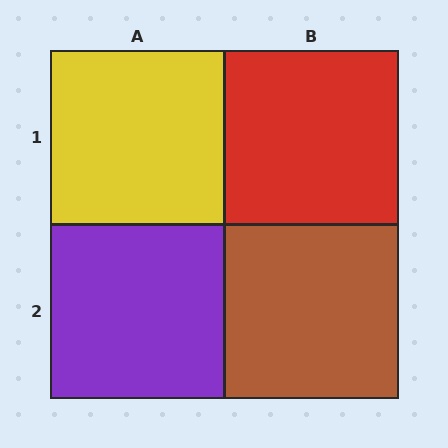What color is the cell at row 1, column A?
Yellow.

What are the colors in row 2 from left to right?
Purple, brown.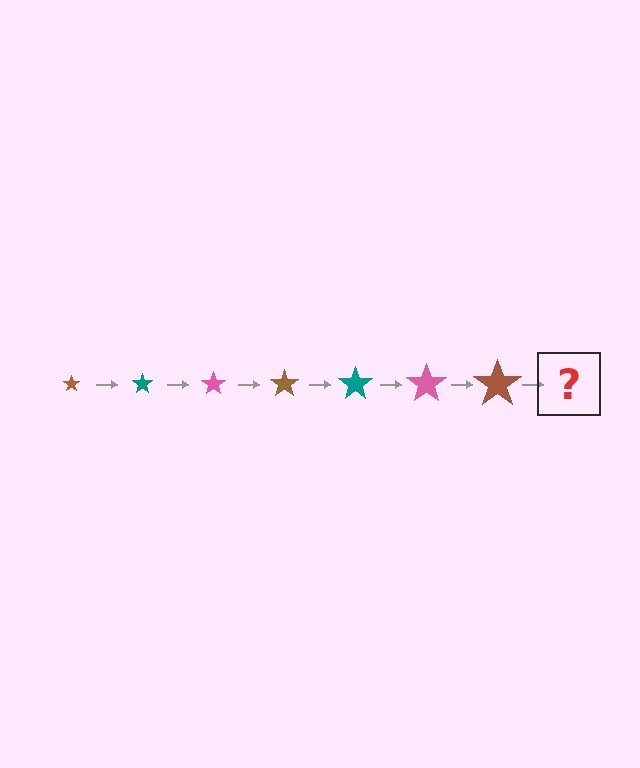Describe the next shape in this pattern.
It should be a teal star, larger than the previous one.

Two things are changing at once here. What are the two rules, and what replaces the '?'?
The two rules are that the star grows larger each step and the color cycles through brown, teal, and pink. The '?' should be a teal star, larger than the previous one.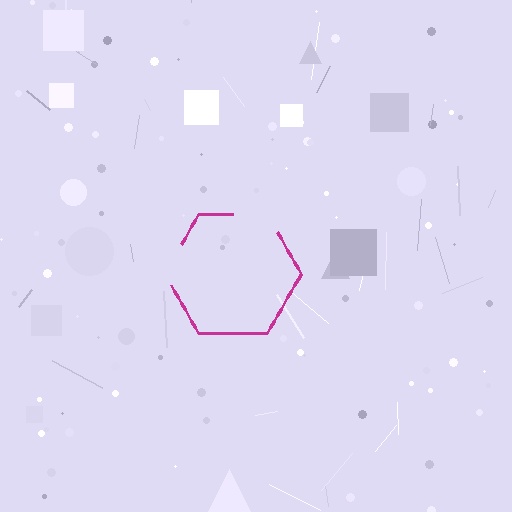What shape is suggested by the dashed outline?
The dashed outline suggests a hexagon.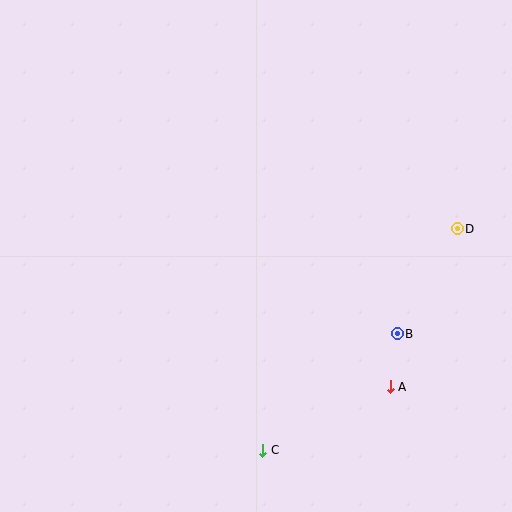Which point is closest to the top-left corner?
Point D is closest to the top-left corner.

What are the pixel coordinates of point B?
Point B is at (397, 334).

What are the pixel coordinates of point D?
Point D is at (457, 229).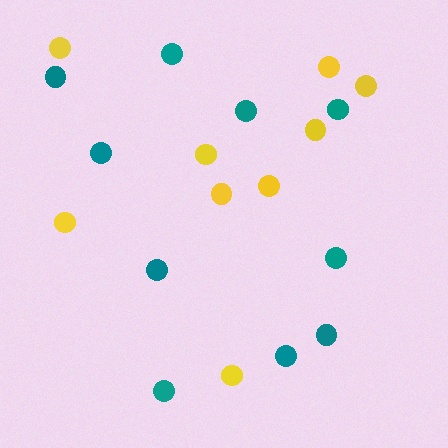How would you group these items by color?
There are 2 groups: one group of yellow circles (9) and one group of teal circles (10).